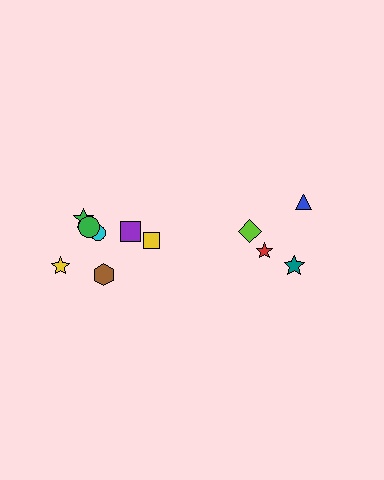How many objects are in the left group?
There are 7 objects.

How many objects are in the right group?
There are 4 objects.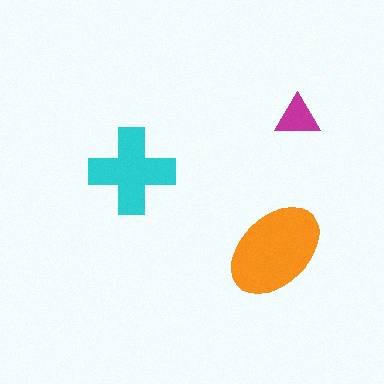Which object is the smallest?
The magenta triangle.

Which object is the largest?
The orange ellipse.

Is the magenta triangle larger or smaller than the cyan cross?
Smaller.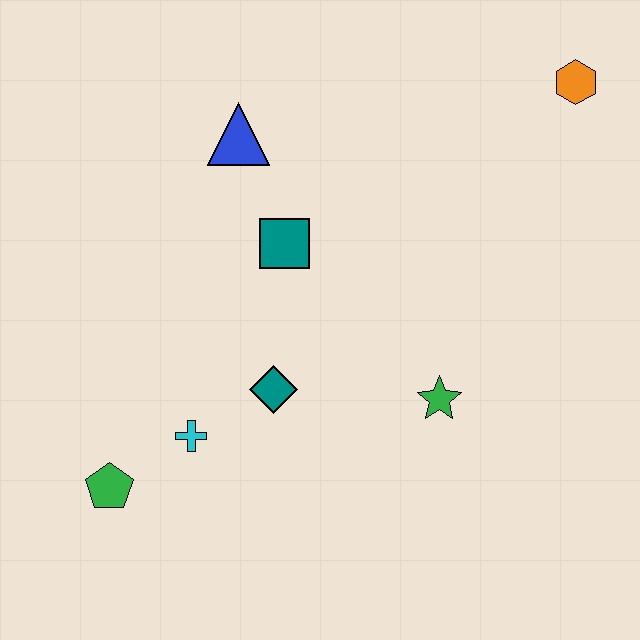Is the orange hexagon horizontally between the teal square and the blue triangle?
No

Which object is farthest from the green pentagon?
The orange hexagon is farthest from the green pentagon.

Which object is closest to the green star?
The teal diamond is closest to the green star.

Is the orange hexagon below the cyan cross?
No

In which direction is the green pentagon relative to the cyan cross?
The green pentagon is to the left of the cyan cross.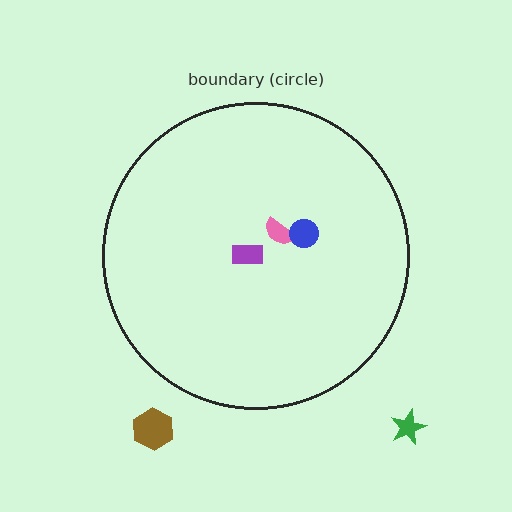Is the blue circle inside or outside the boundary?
Inside.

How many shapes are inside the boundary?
3 inside, 2 outside.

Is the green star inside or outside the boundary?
Outside.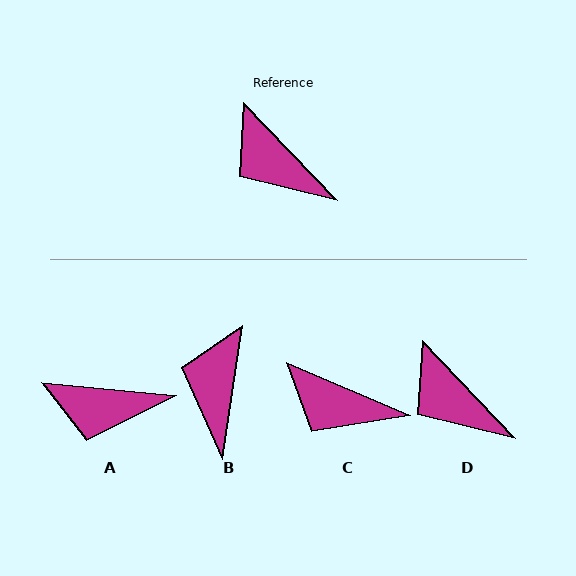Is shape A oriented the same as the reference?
No, it is off by about 41 degrees.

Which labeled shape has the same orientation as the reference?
D.